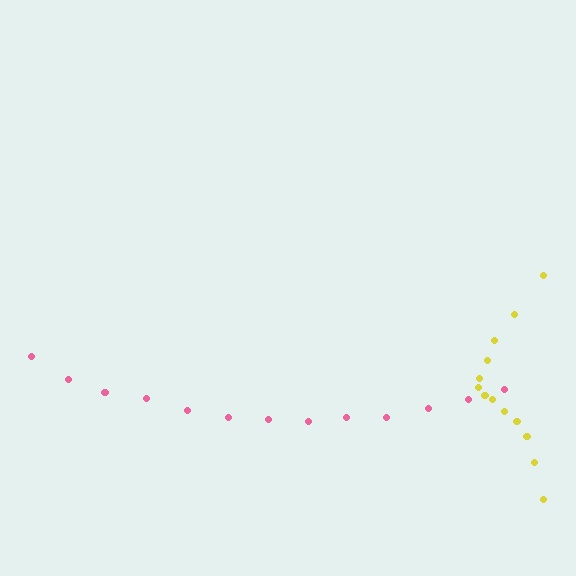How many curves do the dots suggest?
There are 2 distinct paths.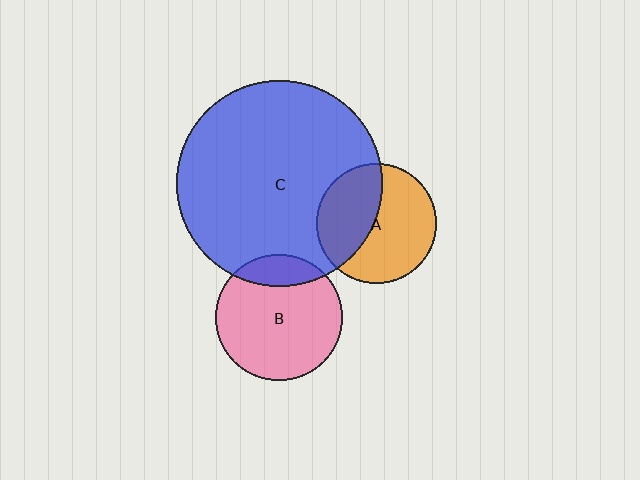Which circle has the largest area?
Circle C (blue).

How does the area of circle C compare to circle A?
Approximately 3.0 times.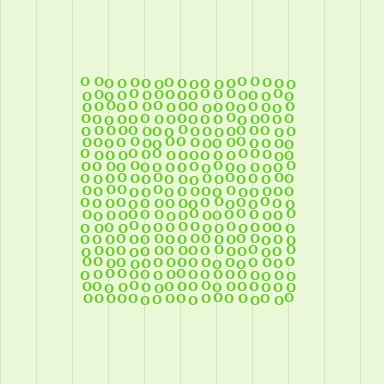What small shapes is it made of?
It is made of small letter O's.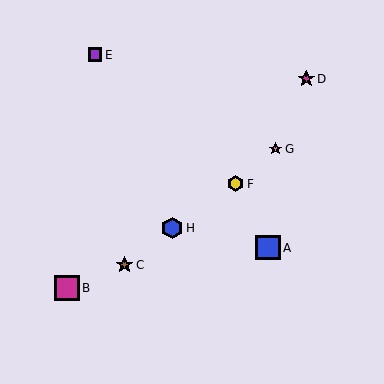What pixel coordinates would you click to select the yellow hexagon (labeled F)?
Click at (236, 184) to select the yellow hexagon F.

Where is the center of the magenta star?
The center of the magenta star is at (306, 79).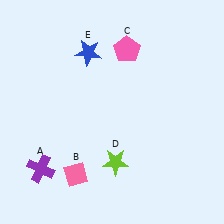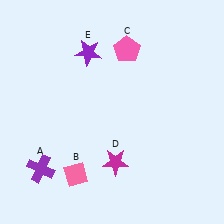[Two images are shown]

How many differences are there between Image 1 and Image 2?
There are 2 differences between the two images.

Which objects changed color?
D changed from lime to magenta. E changed from blue to purple.